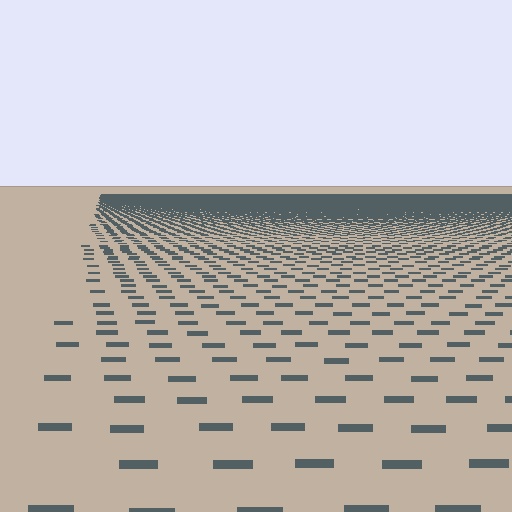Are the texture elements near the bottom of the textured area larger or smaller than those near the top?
Larger. Near the bottom, elements are closer to the viewer and appear at a bigger on-screen size.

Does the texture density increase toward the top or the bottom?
Density increases toward the top.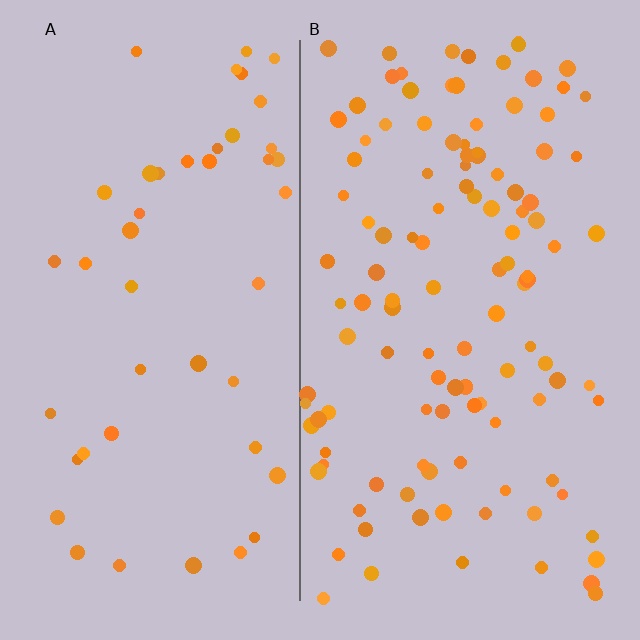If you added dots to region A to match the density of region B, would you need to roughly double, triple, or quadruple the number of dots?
Approximately triple.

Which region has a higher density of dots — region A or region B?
B (the right).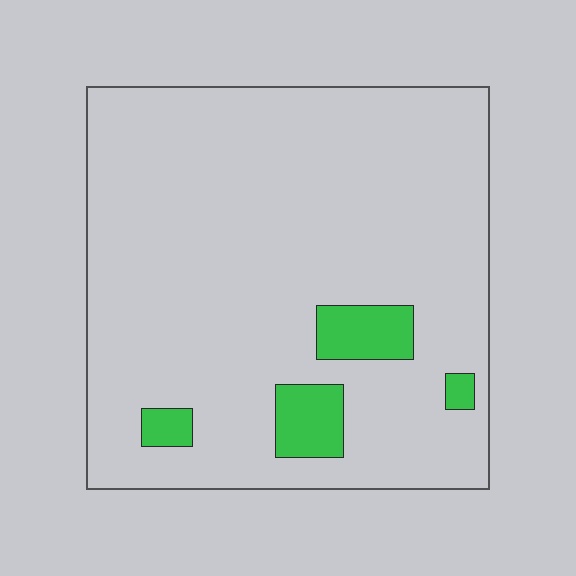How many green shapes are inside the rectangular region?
4.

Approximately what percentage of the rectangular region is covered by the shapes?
Approximately 10%.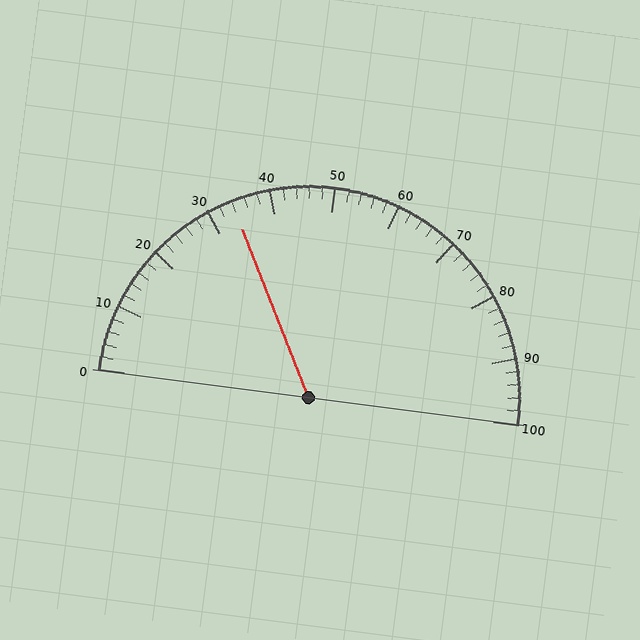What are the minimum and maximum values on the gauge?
The gauge ranges from 0 to 100.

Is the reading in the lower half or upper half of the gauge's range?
The reading is in the lower half of the range (0 to 100).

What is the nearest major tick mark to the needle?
The nearest major tick mark is 30.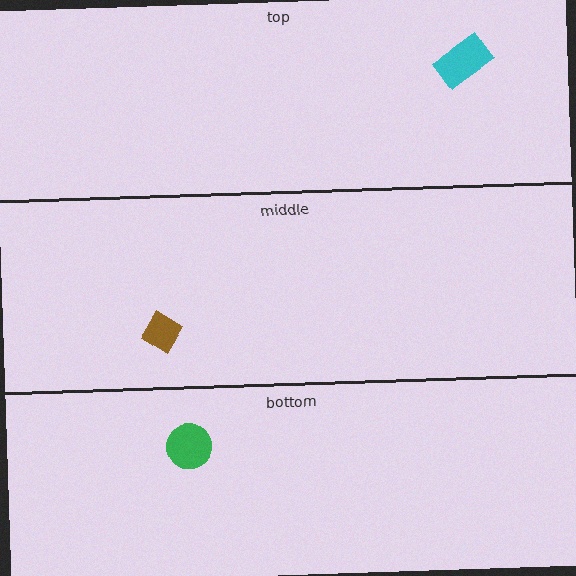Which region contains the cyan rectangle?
The top region.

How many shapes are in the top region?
1.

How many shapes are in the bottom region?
1.